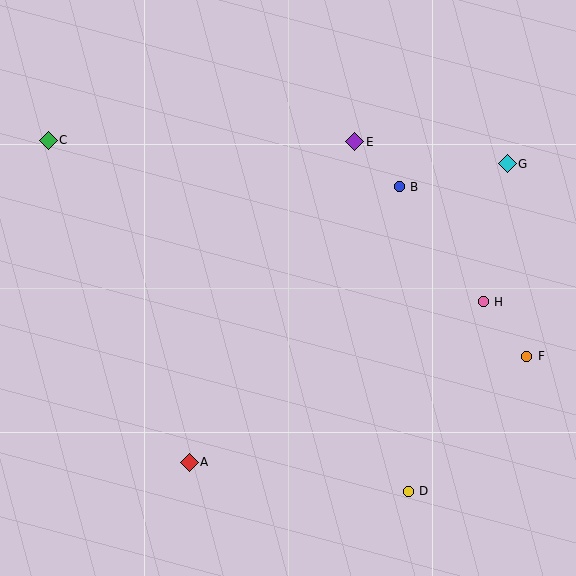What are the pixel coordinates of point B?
Point B is at (399, 187).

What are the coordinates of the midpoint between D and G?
The midpoint between D and G is at (458, 328).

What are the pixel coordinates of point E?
Point E is at (355, 142).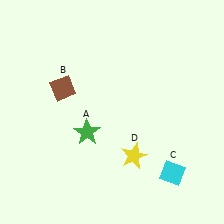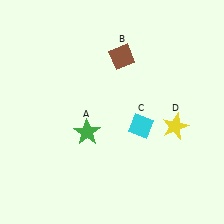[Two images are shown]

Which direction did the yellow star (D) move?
The yellow star (D) moved right.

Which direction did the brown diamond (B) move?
The brown diamond (B) moved right.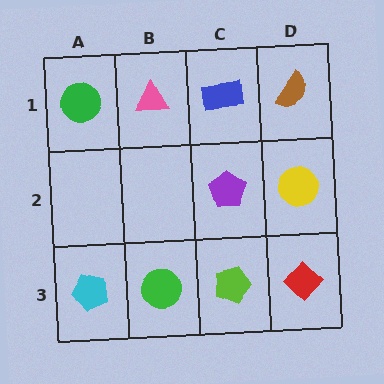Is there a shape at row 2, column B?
No, that cell is empty.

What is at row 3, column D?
A red diamond.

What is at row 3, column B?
A green circle.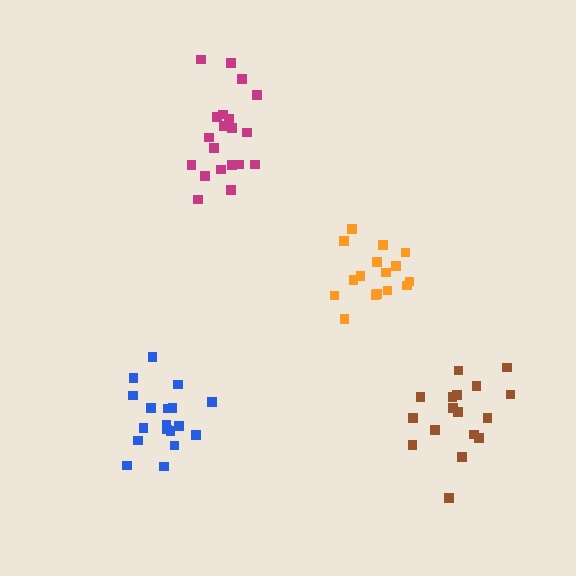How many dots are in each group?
Group 1: 20 dots, Group 2: 17 dots, Group 3: 17 dots, Group 4: 18 dots (72 total).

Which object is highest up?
The magenta cluster is topmost.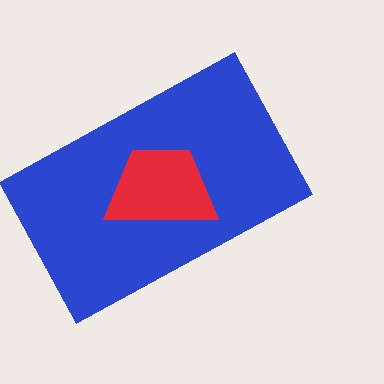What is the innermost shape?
The red trapezoid.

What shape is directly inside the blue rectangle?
The red trapezoid.